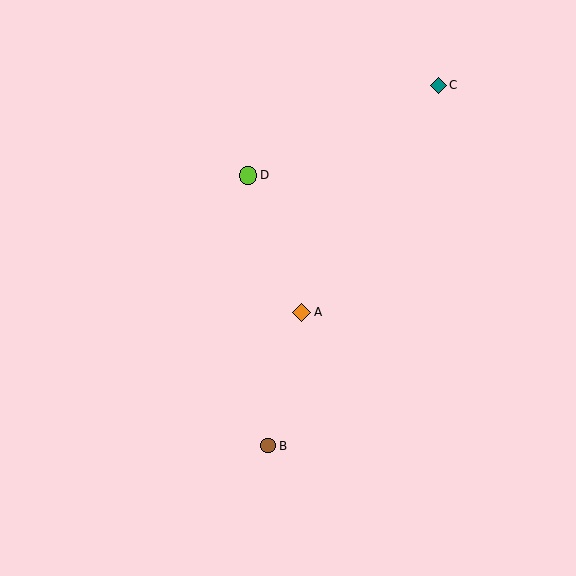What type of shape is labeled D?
Shape D is a lime circle.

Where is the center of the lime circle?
The center of the lime circle is at (248, 175).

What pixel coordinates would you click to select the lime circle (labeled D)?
Click at (248, 175) to select the lime circle D.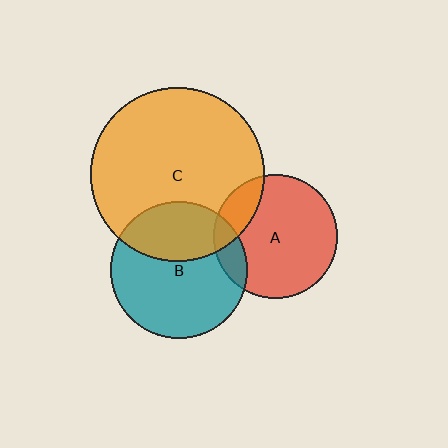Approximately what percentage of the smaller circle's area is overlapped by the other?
Approximately 15%.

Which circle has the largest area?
Circle C (orange).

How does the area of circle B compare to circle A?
Approximately 1.2 times.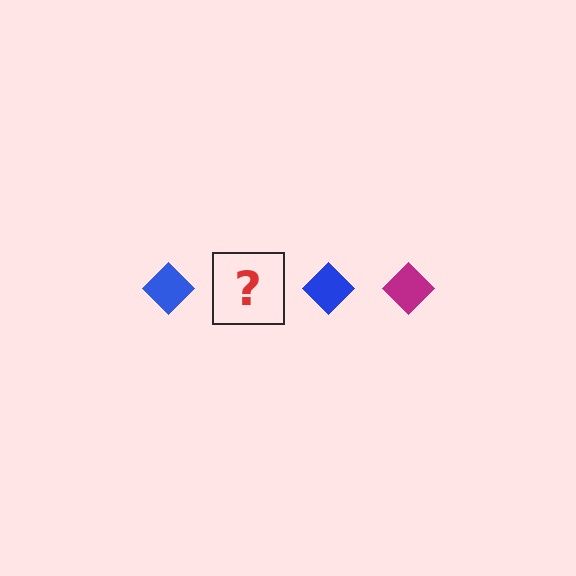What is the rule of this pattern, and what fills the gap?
The rule is that the pattern cycles through blue, magenta diamonds. The gap should be filled with a magenta diamond.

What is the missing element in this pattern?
The missing element is a magenta diamond.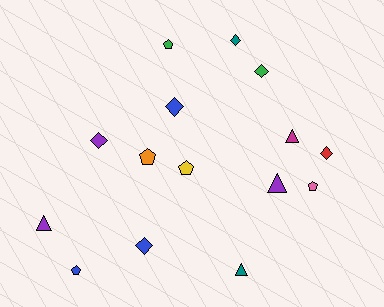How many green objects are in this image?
There are 2 green objects.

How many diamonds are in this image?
There are 6 diamonds.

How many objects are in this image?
There are 15 objects.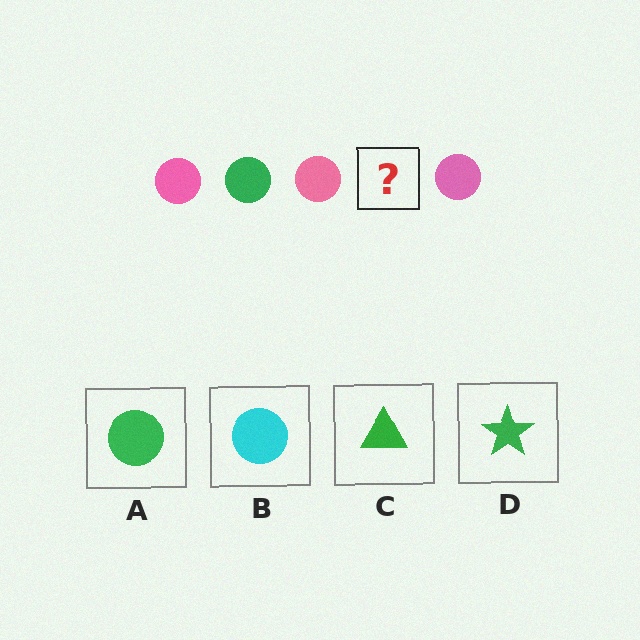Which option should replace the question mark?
Option A.